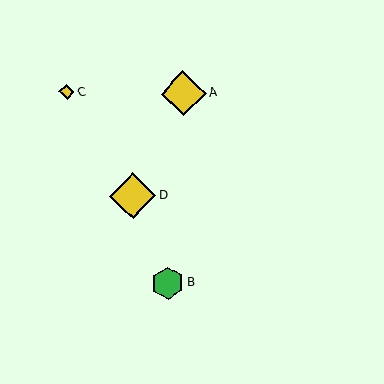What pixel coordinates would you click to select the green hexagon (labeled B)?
Click at (168, 283) to select the green hexagon B.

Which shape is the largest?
The yellow diamond (labeled D) is the largest.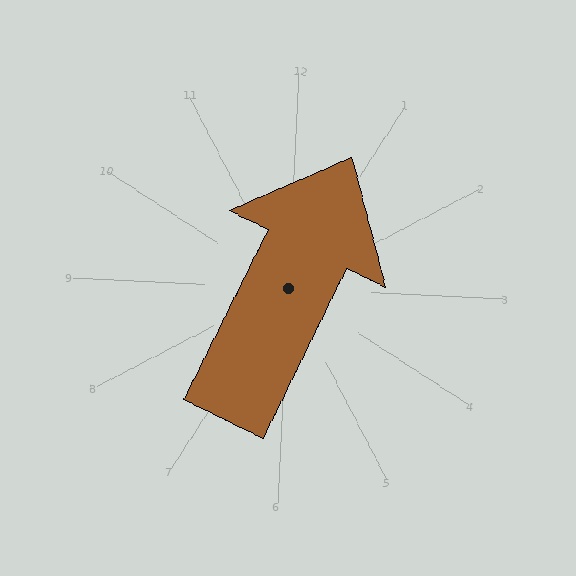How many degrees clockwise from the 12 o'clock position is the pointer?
Approximately 23 degrees.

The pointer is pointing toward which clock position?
Roughly 1 o'clock.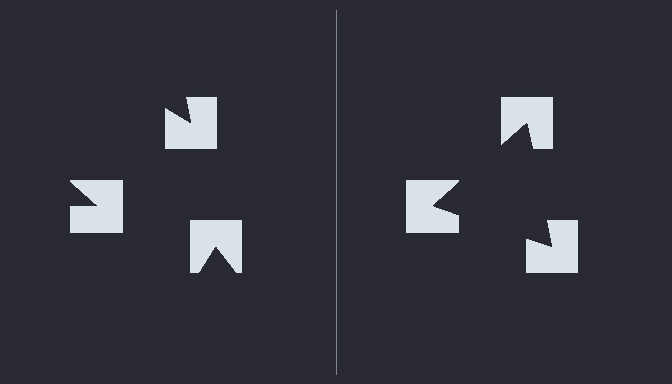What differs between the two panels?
The notched squares are positioned identically on both sides; only the wedge orientations differ. On the right they align to a triangle; on the left they are misaligned.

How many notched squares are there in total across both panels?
6 — 3 on each side.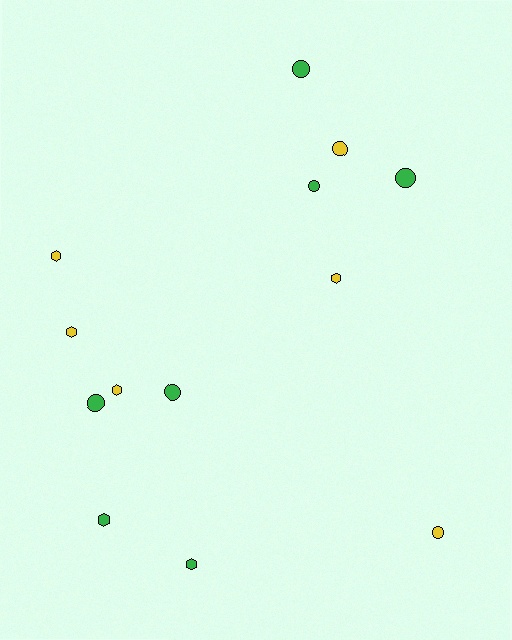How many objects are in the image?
There are 13 objects.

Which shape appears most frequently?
Circle, with 7 objects.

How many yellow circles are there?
There are 2 yellow circles.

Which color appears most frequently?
Green, with 7 objects.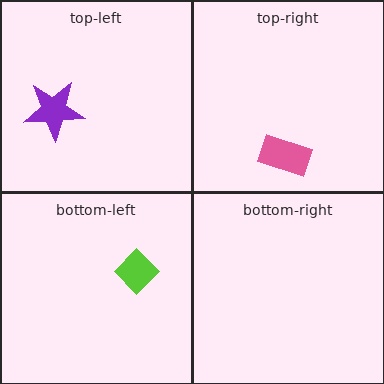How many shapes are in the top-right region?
1.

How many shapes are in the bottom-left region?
1.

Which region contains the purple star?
The top-left region.